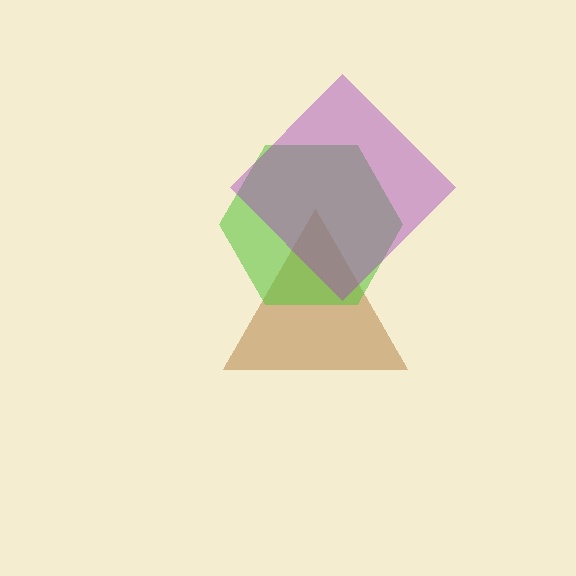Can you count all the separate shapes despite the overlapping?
Yes, there are 3 separate shapes.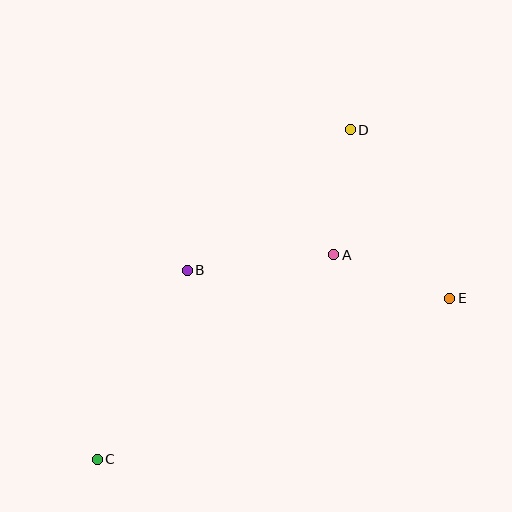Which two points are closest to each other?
Points A and E are closest to each other.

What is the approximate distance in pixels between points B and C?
The distance between B and C is approximately 209 pixels.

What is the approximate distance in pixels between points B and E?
The distance between B and E is approximately 264 pixels.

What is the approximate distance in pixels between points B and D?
The distance between B and D is approximately 215 pixels.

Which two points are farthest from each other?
Points C and D are farthest from each other.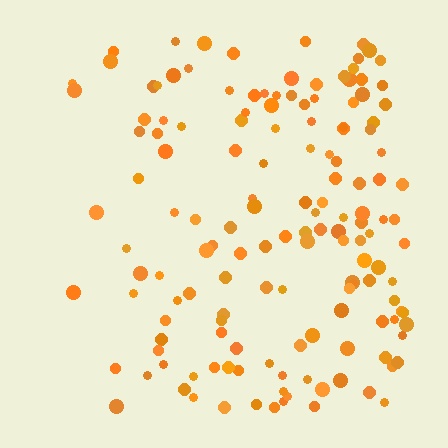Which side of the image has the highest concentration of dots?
The right.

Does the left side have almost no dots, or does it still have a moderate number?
Still a moderate number, just noticeably fewer than the right.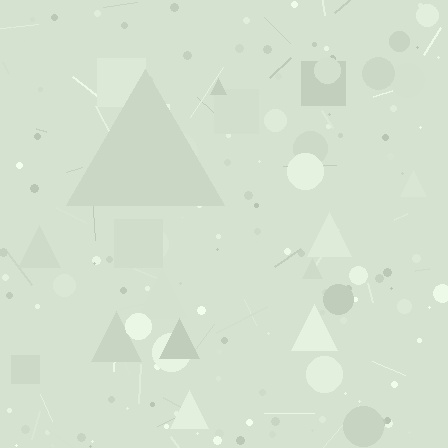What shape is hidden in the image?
A triangle is hidden in the image.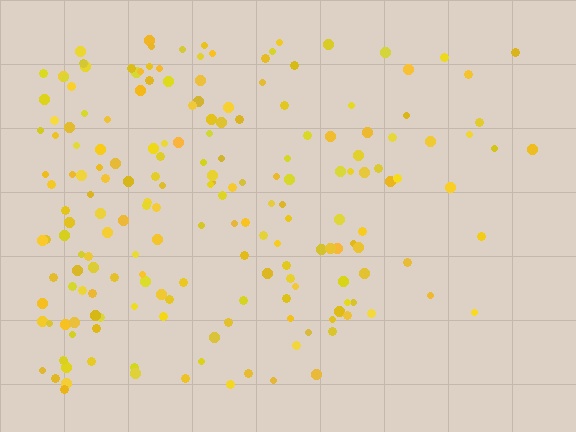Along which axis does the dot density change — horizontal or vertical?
Horizontal.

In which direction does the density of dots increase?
From right to left, with the left side densest.